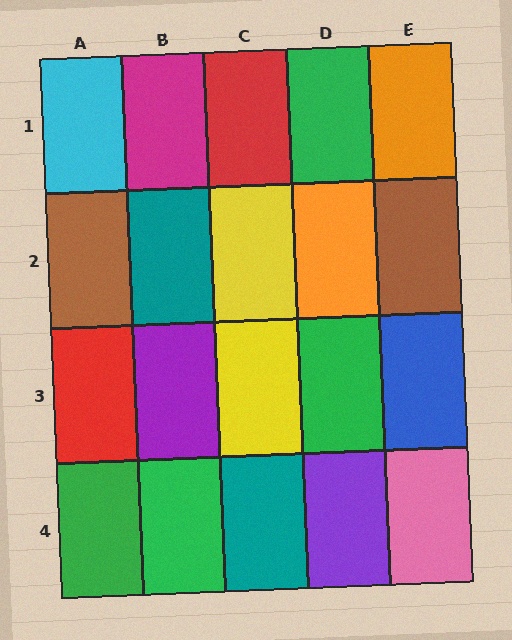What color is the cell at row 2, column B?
Teal.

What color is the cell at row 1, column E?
Orange.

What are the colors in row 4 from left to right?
Green, green, teal, purple, pink.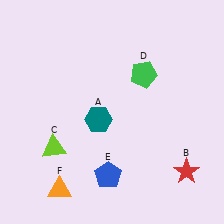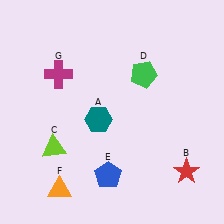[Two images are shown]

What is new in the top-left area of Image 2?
A magenta cross (G) was added in the top-left area of Image 2.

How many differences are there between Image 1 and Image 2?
There is 1 difference between the two images.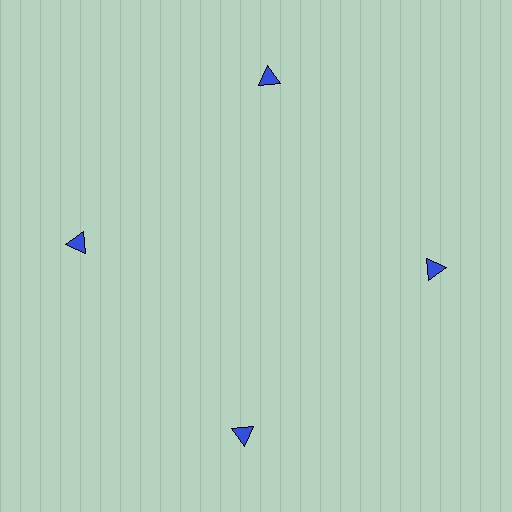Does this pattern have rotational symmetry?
Yes, this pattern has 4-fold rotational symmetry. It looks the same after rotating 90 degrees around the center.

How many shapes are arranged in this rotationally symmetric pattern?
There are 4 shapes, arranged in 4 groups of 1.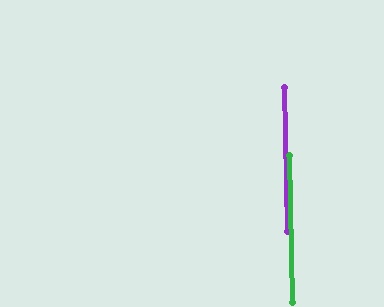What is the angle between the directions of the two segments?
Approximately 0 degrees.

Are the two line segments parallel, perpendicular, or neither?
Parallel — their directions differ by only 0.2°.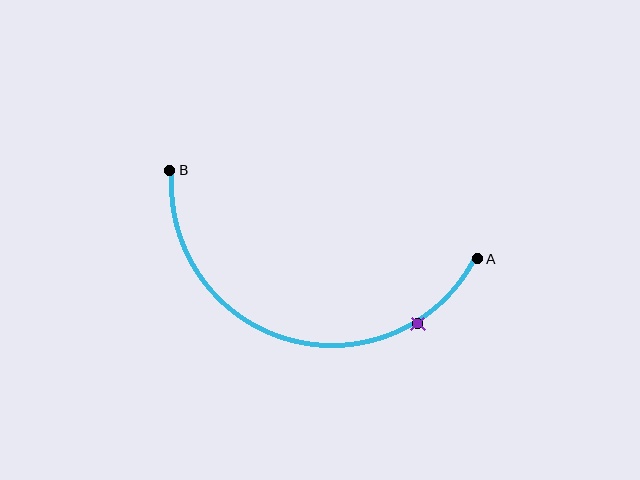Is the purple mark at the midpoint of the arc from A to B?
No. The purple mark lies on the arc but is closer to endpoint A. The arc midpoint would be at the point on the curve equidistant along the arc from both A and B.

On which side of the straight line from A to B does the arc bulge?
The arc bulges below the straight line connecting A and B.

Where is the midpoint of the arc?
The arc midpoint is the point on the curve farthest from the straight line joining A and B. It sits below that line.